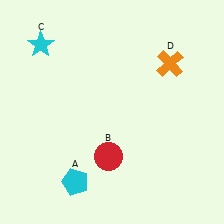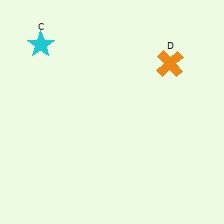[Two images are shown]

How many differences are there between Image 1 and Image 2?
There are 2 differences between the two images.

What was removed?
The cyan pentagon (A), the red circle (B) were removed in Image 2.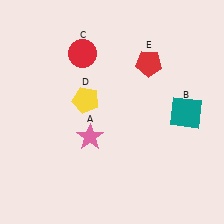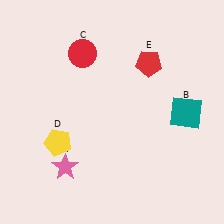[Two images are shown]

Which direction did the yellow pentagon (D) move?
The yellow pentagon (D) moved down.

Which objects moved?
The objects that moved are: the pink star (A), the yellow pentagon (D).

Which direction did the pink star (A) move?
The pink star (A) moved down.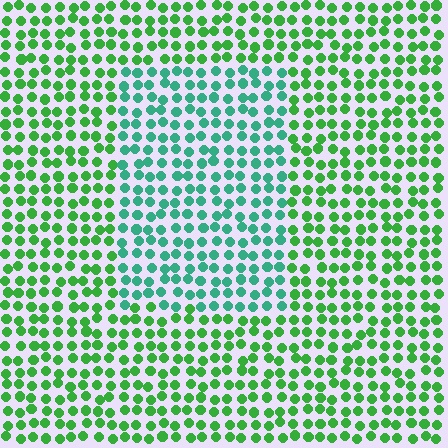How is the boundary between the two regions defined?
The boundary is defined purely by a slight shift in hue (about 37 degrees). Spacing, size, and orientation are identical on both sides.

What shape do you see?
I see a rectangle.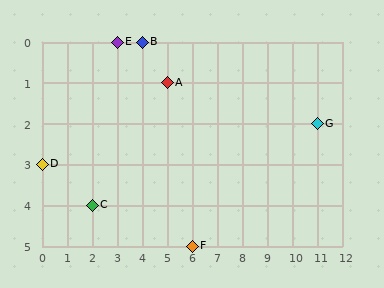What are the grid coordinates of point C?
Point C is at grid coordinates (2, 4).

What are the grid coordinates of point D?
Point D is at grid coordinates (0, 3).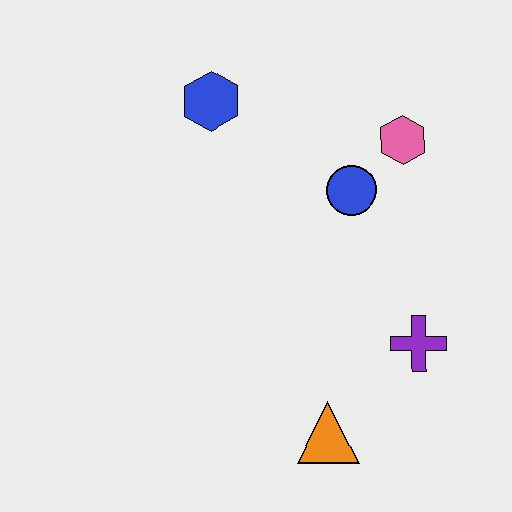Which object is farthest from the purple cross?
The blue hexagon is farthest from the purple cross.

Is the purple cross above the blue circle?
No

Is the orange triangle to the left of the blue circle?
Yes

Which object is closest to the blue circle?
The pink hexagon is closest to the blue circle.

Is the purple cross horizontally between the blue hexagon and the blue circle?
No